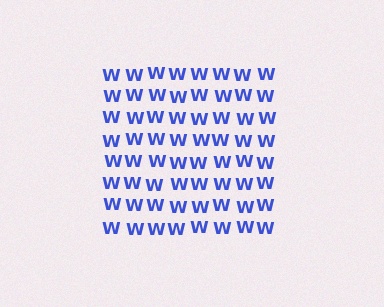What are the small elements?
The small elements are letter W's.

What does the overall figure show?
The overall figure shows a square.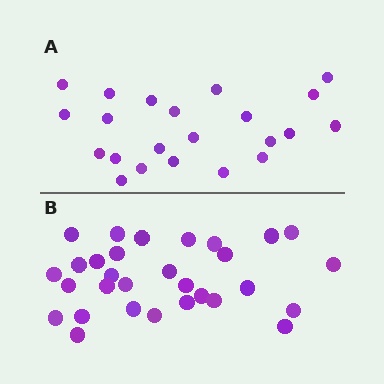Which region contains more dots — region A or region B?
Region B (the bottom region) has more dots.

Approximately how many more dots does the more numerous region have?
Region B has roughly 8 or so more dots than region A.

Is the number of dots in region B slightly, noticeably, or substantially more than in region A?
Region B has noticeably more, but not dramatically so. The ratio is roughly 1.4 to 1.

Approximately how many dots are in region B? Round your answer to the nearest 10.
About 30 dots.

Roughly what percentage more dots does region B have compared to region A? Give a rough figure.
About 35% more.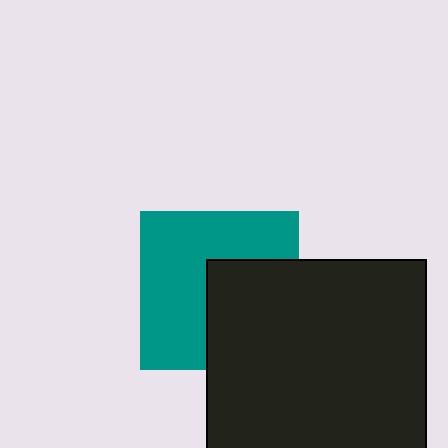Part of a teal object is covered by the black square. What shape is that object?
It is a square.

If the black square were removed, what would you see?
You would see the complete teal square.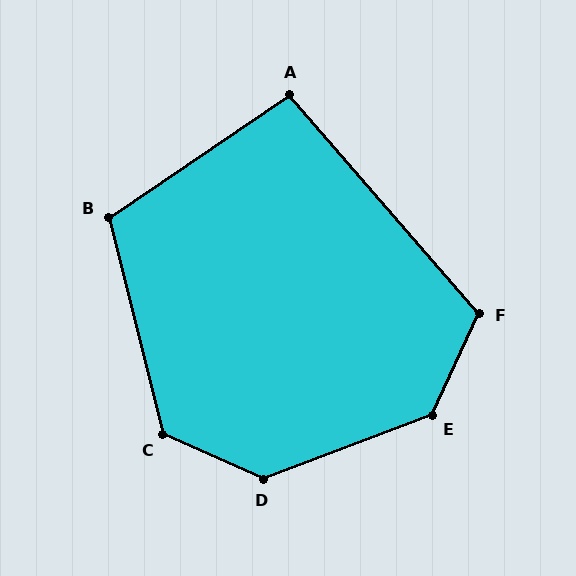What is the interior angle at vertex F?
Approximately 115 degrees (obtuse).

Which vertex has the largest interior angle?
D, at approximately 135 degrees.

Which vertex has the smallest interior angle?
A, at approximately 97 degrees.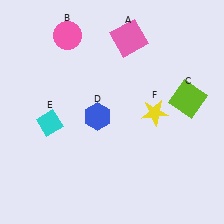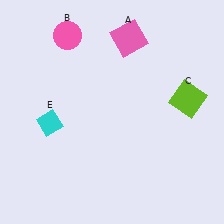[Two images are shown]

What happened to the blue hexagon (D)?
The blue hexagon (D) was removed in Image 2. It was in the bottom-left area of Image 1.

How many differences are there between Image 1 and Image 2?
There are 2 differences between the two images.